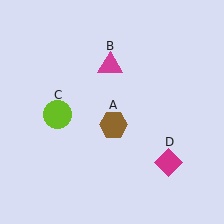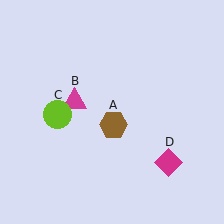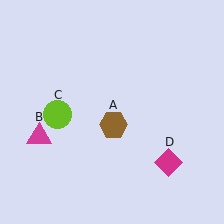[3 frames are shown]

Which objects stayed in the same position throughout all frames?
Brown hexagon (object A) and lime circle (object C) and magenta diamond (object D) remained stationary.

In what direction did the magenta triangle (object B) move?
The magenta triangle (object B) moved down and to the left.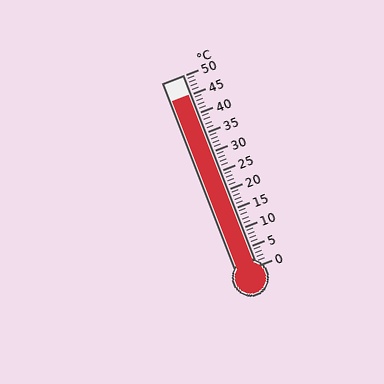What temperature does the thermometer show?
The thermometer shows approximately 45°C.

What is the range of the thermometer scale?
The thermometer scale ranges from 0°C to 50°C.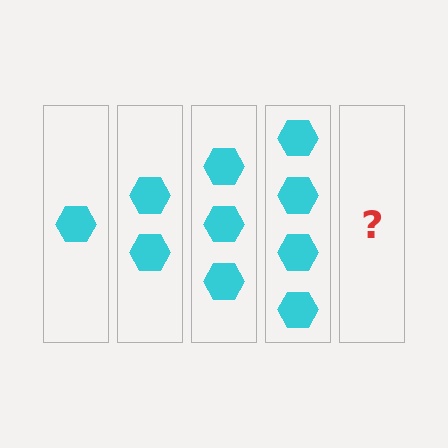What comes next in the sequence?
The next element should be 5 hexagons.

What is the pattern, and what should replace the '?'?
The pattern is that each step adds one more hexagon. The '?' should be 5 hexagons.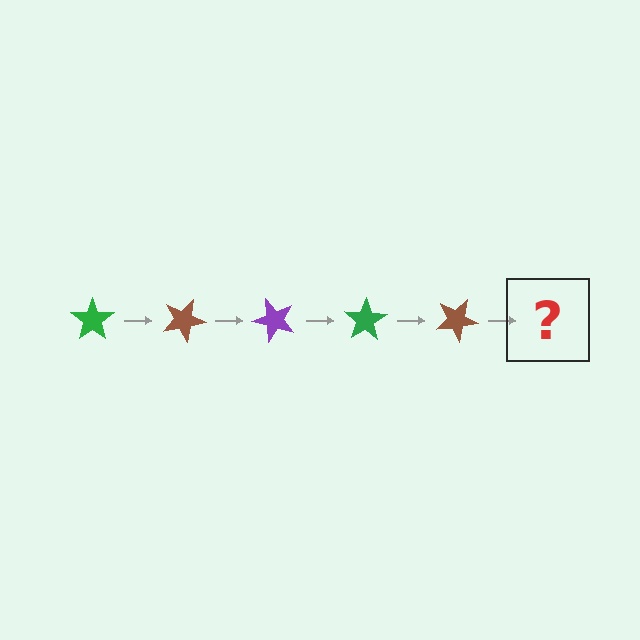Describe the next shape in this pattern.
It should be a purple star, rotated 125 degrees from the start.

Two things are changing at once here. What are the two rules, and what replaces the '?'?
The two rules are that it rotates 25 degrees each step and the color cycles through green, brown, and purple. The '?' should be a purple star, rotated 125 degrees from the start.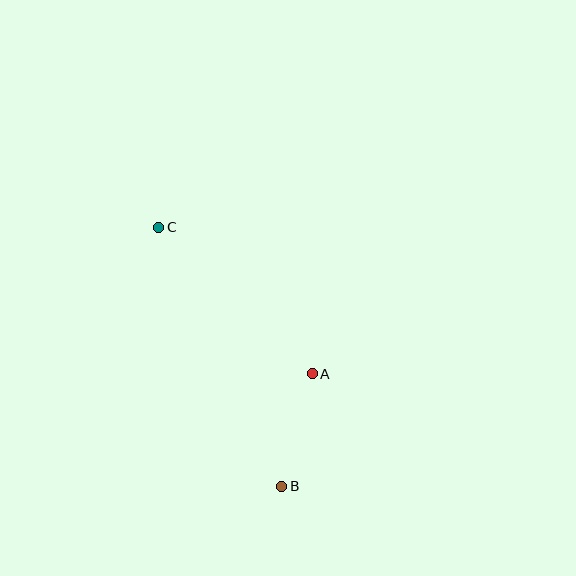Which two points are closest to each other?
Points A and B are closest to each other.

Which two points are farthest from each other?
Points B and C are farthest from each other.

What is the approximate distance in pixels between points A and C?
The distance between A and C is approximately 212 pixels.